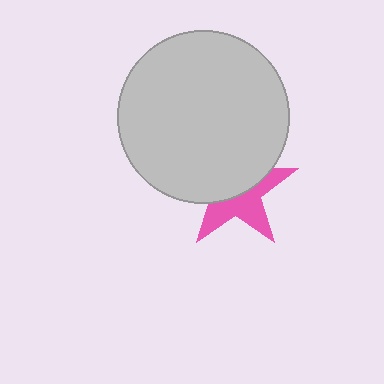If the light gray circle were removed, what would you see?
You would see the complete pink star.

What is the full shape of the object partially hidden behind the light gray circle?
The partially hidden object is a pink star.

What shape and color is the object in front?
The object in front is a light gray circle.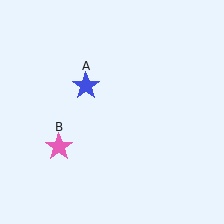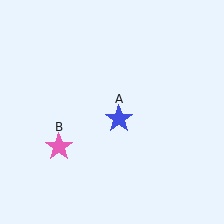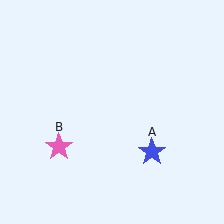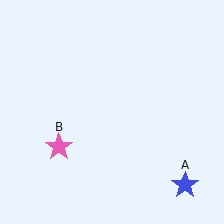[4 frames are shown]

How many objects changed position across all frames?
1 object changed position: blue star (object A).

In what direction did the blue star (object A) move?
The blue star (object A) moved down and to the right.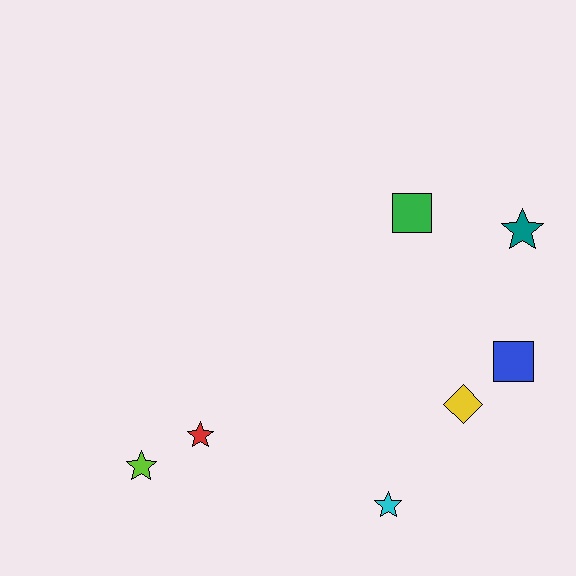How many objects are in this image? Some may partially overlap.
There are 7 objects.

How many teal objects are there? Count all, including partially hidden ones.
There is 1 teal object.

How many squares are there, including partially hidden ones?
There are 2 squares.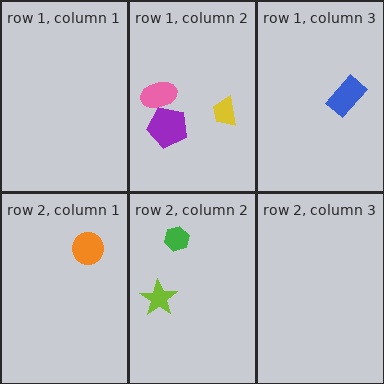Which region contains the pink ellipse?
The row 1, column 2 region.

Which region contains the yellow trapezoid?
The row 1, column 2 region.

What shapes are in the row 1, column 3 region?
The blue rectangle.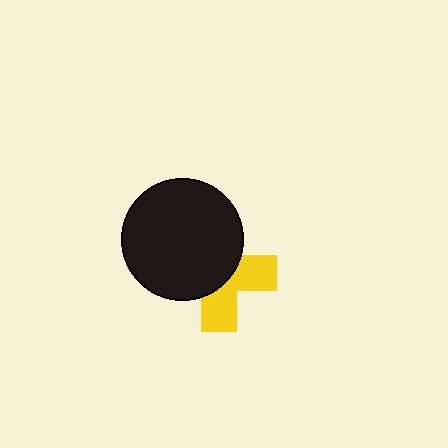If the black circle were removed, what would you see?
You would see the complete yellow cross.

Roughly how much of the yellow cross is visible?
A small part of it is visible (roughly 42%).